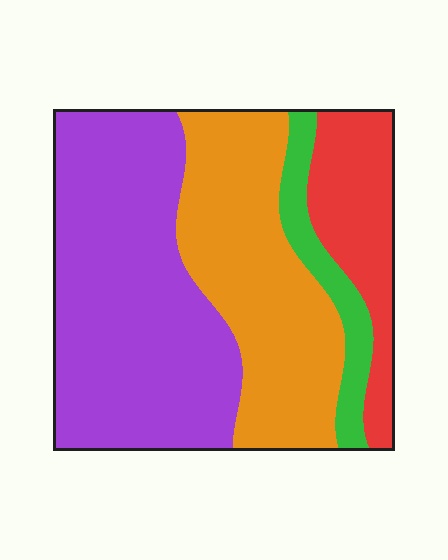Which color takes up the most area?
Purple, at roughly 45%.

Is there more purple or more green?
Purple.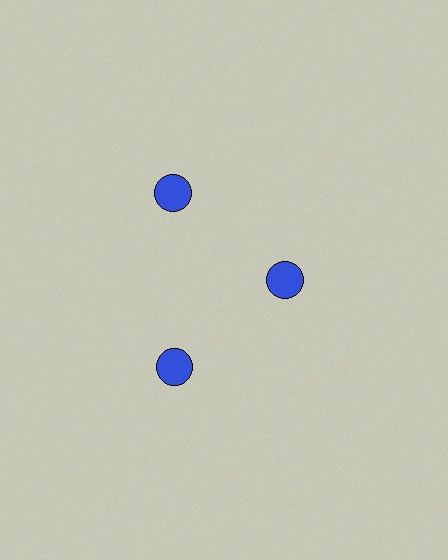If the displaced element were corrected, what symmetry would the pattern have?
It would have 3-fold rotational symmetry — the pattern would map onto itself every 120 degrees.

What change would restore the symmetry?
The symmetry would be restored by moving it outward, back onto the ring so that all 3 circles sit at equal angles and equal distance from the center.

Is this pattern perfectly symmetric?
No. The 3 blue circles are arranged in a ring, but one element near the 3 o'clock position is pulled inward toward the center, breaking the 3-fold rotational symmetry.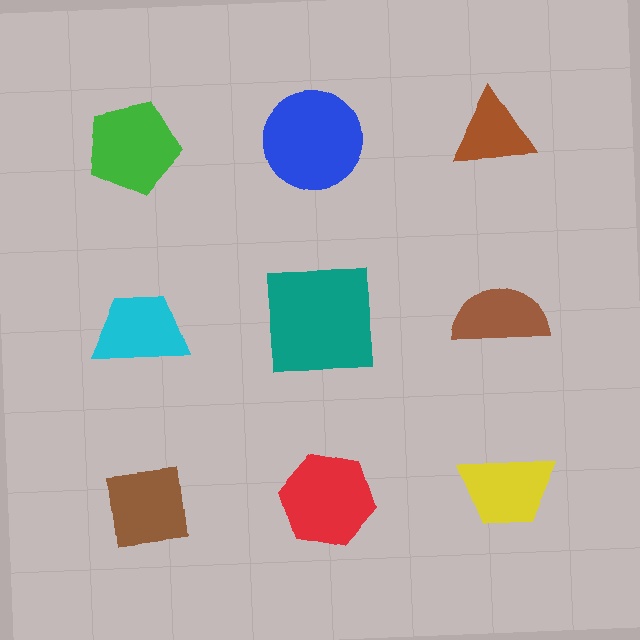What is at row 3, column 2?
A red hexagon.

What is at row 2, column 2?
A teal square.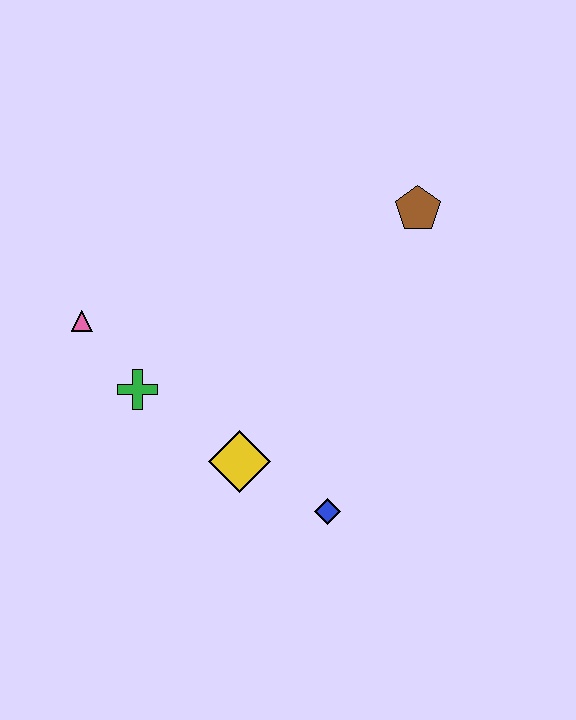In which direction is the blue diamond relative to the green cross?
The blue diamond is to the right of the green cross.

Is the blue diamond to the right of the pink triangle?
Yes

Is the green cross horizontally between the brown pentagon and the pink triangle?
Yes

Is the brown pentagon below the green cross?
No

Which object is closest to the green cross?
The pink triangle is closest to the green cross.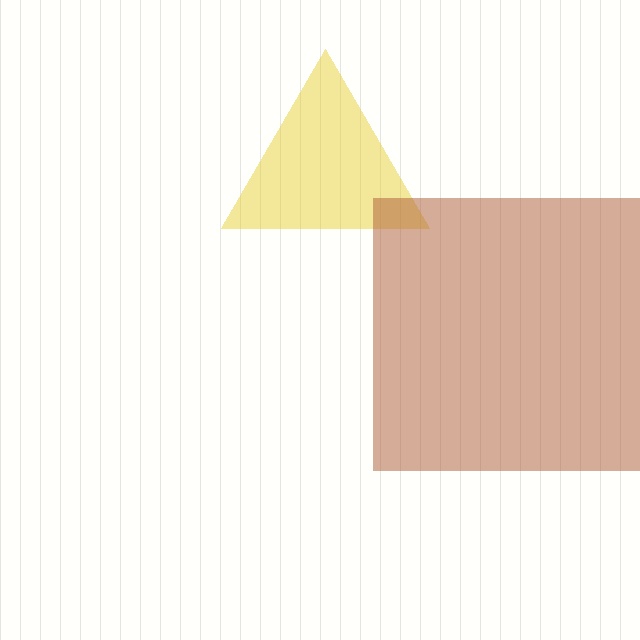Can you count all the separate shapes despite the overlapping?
Yes, there are 2 separate shapes.